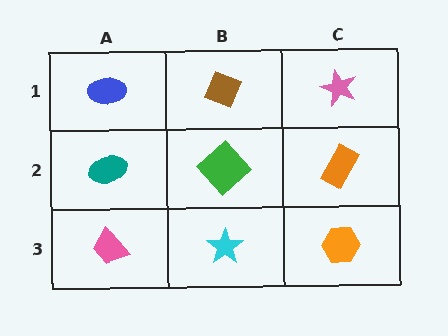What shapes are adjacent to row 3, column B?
A green diamond (row 2, column B), a pink trapezoid (row 3, column A), an orange hexagon (row 3, column C).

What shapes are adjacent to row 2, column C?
A pink star (row 1, column C), an orange hexagon (row 3, column C), a green diamond (row 2, column B).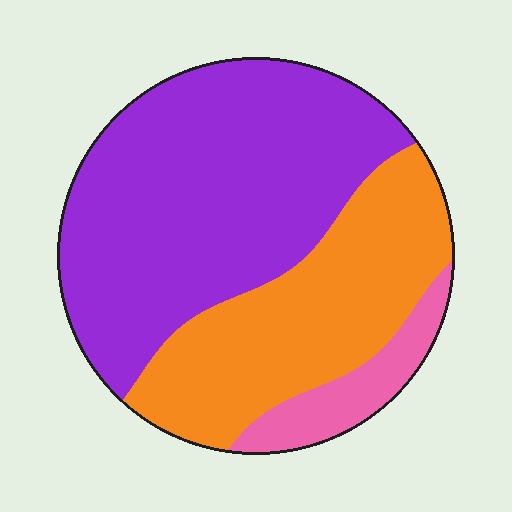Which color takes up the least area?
Pink, at roughly 10%.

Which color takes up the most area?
Purple, at roughly 55%.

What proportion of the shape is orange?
Orange covers 35% of the shape.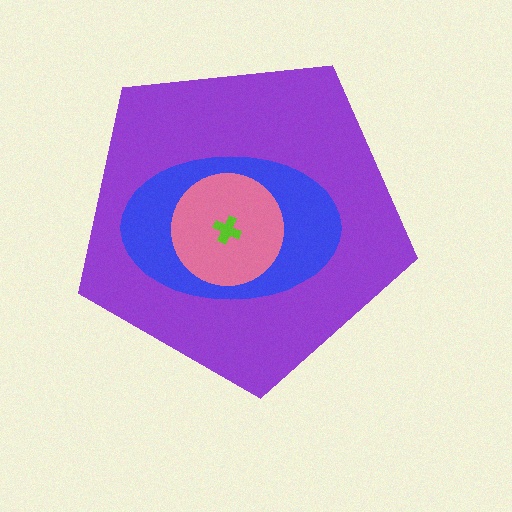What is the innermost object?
The lime cross.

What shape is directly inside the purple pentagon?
The blue ellipse.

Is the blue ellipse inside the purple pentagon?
Yes.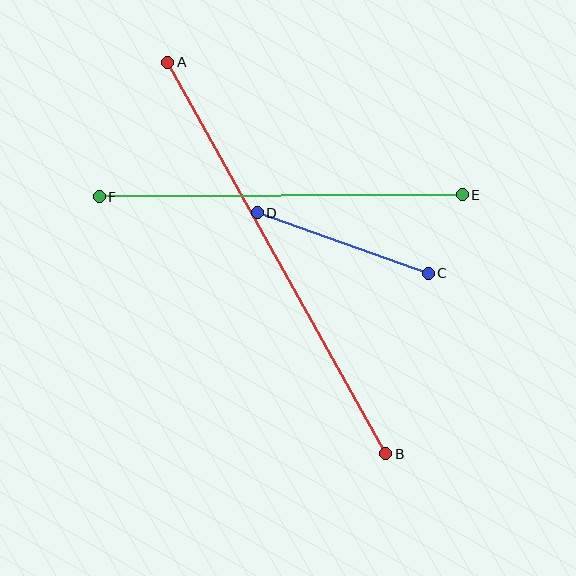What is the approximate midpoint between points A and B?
The midpoint is at approximately (277, 258) pixels.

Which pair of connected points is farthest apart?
Points A and B are farthest apart.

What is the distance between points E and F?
The distance is approximately 363 pixels.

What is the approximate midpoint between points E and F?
The midpoint is at approximately (281, 196) pixels.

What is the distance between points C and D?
The distance is approximately 181 pixels.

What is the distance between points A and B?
The distance is approximately 448 pixels.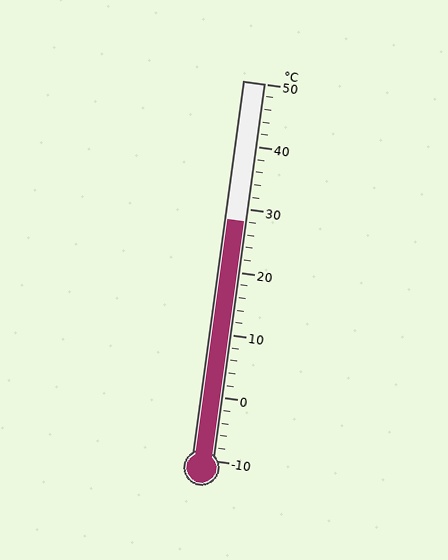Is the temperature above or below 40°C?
The temperature is below 40°C.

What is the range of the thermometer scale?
The thermometer scale ranges from -10°C to 50°C.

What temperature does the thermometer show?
The thermometer shows approximately 28°C.